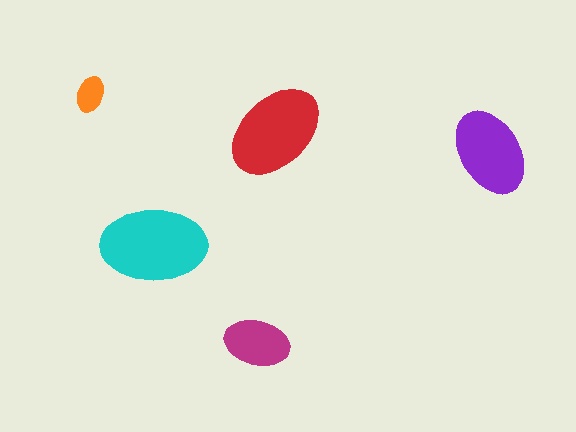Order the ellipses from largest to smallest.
the cyan one, the red one, the purple one, the magenta one, the orange one.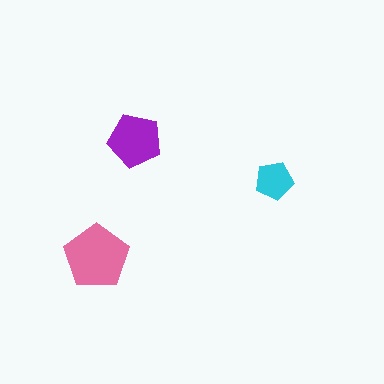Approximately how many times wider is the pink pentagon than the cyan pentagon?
About 1.5 times wider.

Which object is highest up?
The purple pentagon is topmost.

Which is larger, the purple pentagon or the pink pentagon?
The pink one.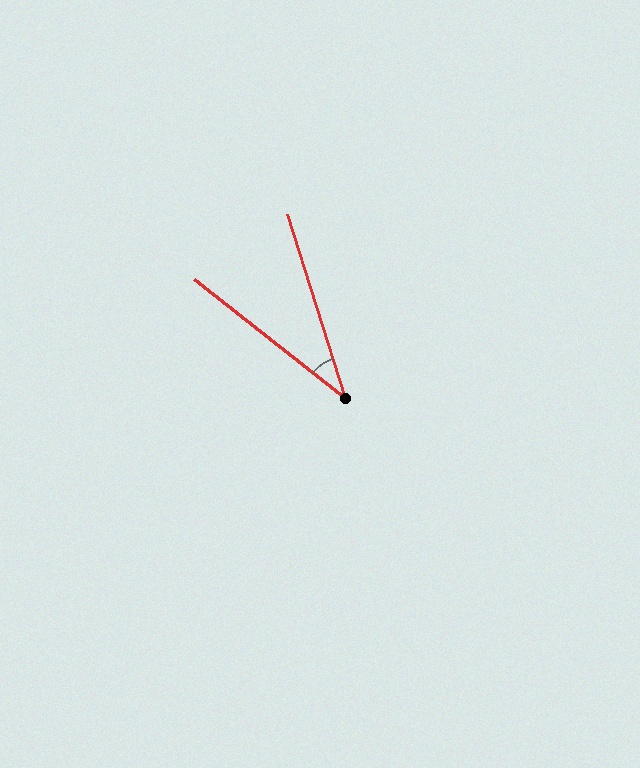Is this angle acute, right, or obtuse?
It is acute.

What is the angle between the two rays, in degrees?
Approximately 34 degrees.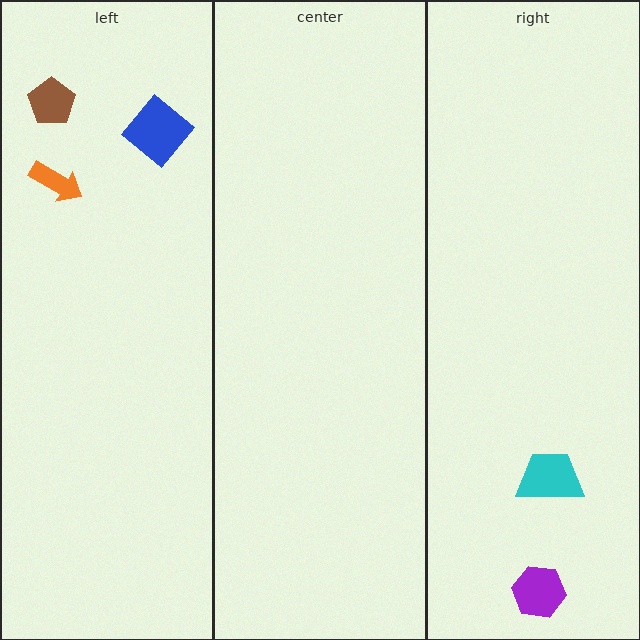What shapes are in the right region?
The cyan trapezoid, the purple hexagon.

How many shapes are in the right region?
2.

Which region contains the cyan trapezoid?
The right region.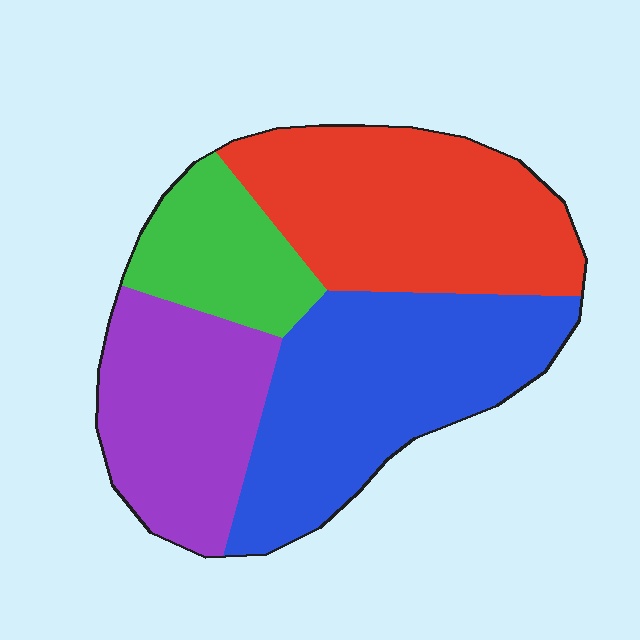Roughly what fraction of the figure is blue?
Blue takes up about one third (1/3) of the figure.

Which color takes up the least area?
Green, at roughly 15%.